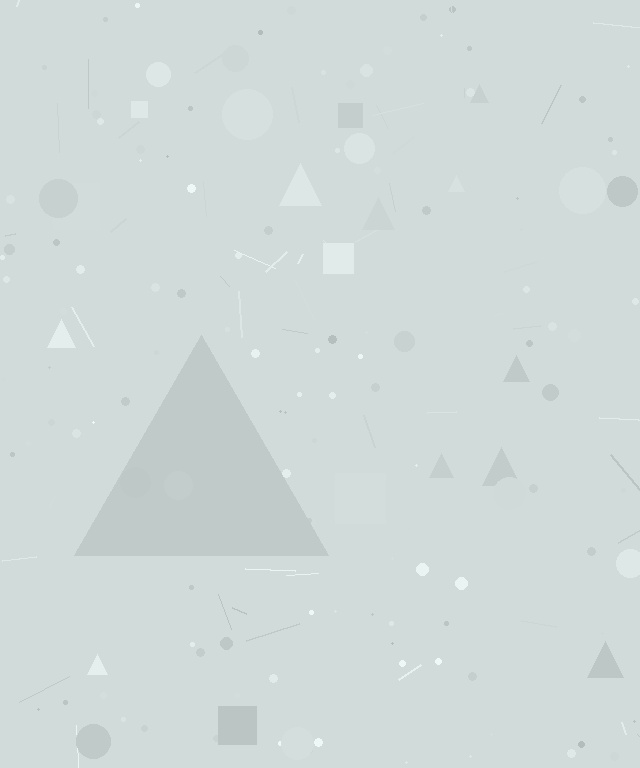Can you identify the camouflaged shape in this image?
The camouflaged shape is a triangle.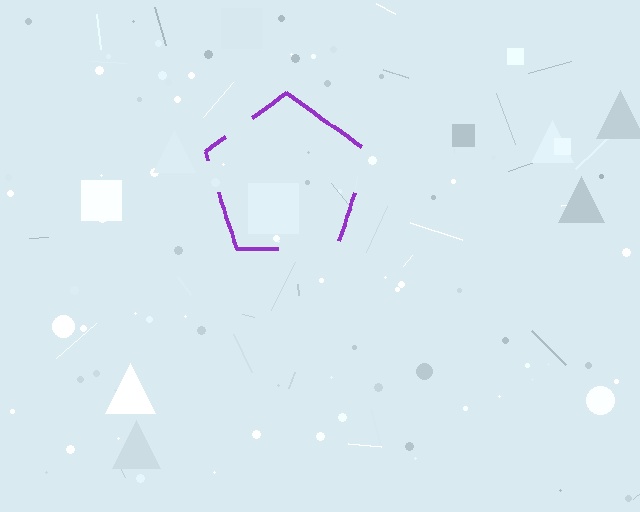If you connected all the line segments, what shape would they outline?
They would outline a pentagon.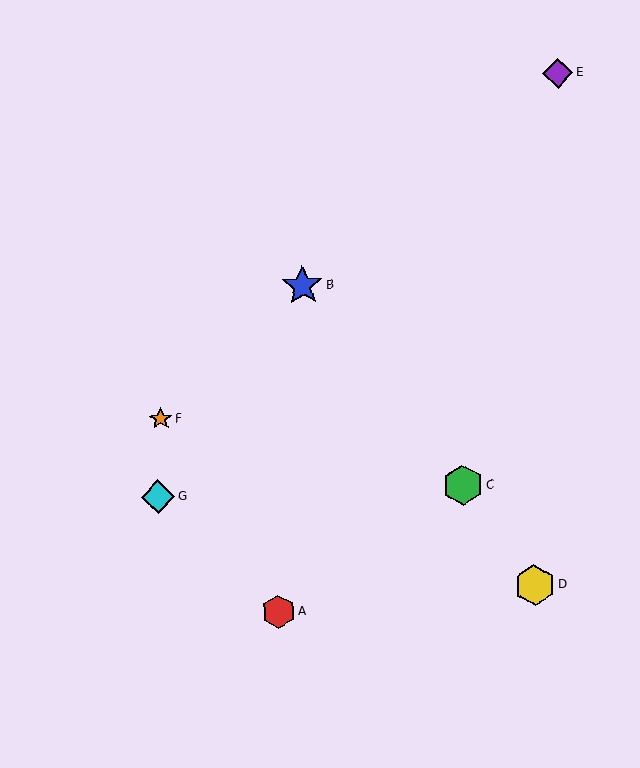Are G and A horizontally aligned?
No, G is at y≈497 and A is at y≈612.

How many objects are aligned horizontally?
2 objects (C, G) are aligned horizontally.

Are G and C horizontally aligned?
Yes, both are at y≈497.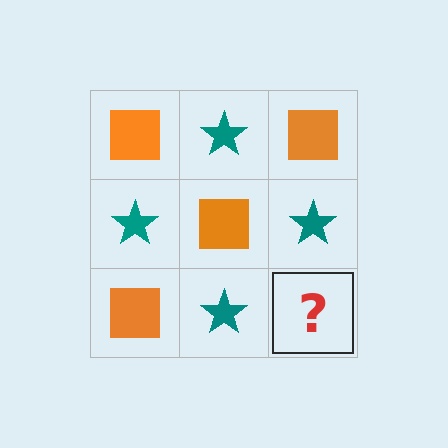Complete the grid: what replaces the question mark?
The question mark should be replaced with an orange square.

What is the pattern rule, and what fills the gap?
The rule is that it alternates orange square and teal star in a checkerboard pattern. The gap should be filled with an orange square.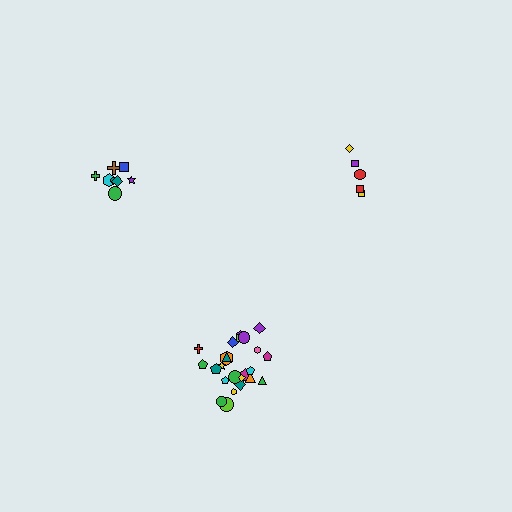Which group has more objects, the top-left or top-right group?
The top-left group.